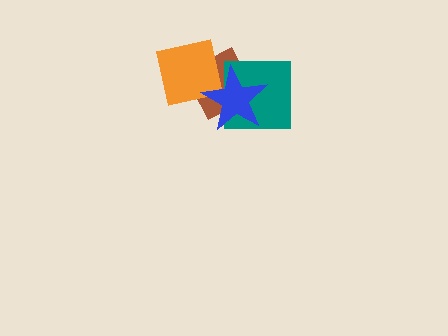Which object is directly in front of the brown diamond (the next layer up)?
The teal square is directly in front of the brown diamond.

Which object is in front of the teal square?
The blue star is in front of the teal square.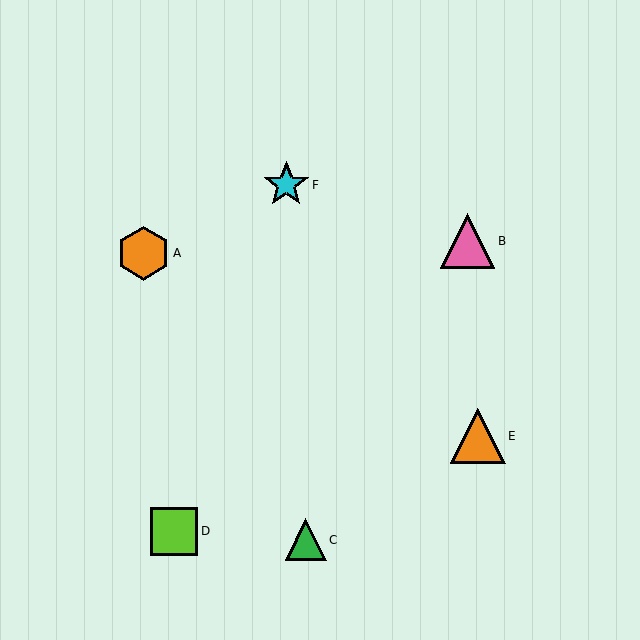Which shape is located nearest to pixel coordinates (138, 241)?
The orange hexagon (labeled A) at (143, 253) is nearest to that location.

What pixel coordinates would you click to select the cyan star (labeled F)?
Click at (286, 185) to select the cyan star F.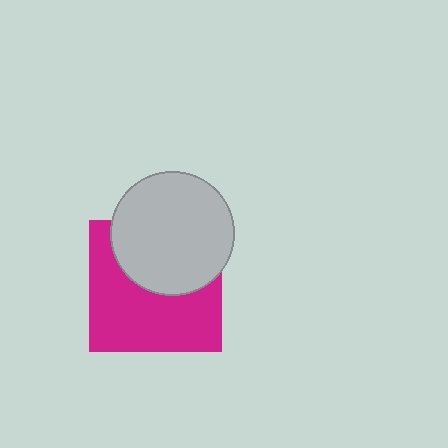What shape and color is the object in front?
The object in front is a light gray circle.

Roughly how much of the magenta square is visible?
About half of it is visible (roughly 58%).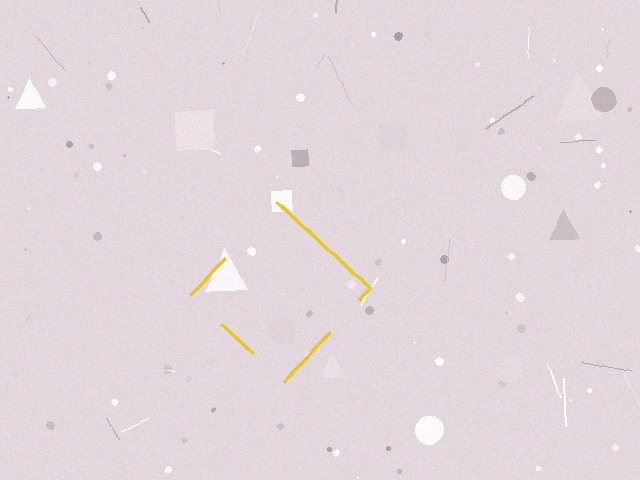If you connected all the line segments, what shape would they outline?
They would outline a diamond.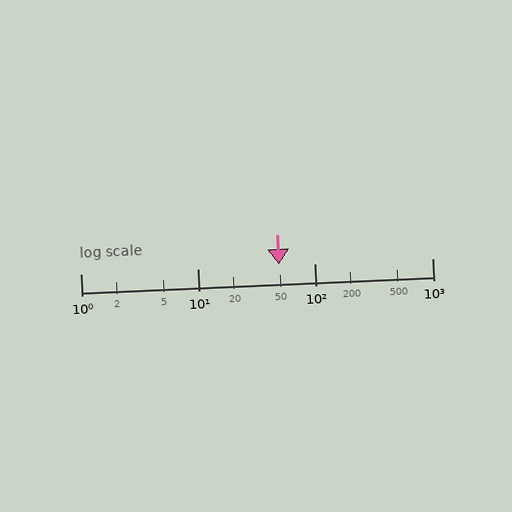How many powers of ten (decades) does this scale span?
The scale spans 3 decades, from 1 to 1000.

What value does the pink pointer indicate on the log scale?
The pointer indicates approximately 49.